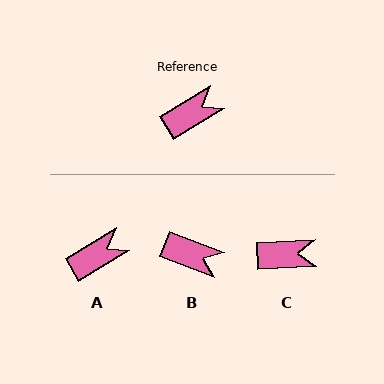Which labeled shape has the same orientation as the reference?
A.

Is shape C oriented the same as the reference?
No, it is off by about 28 degrees.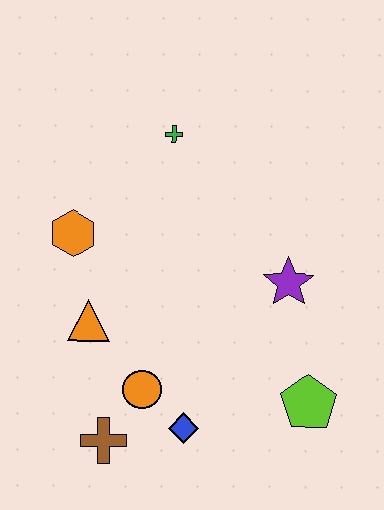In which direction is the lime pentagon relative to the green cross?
The lime pentagon is below the green cross.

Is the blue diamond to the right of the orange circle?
Yes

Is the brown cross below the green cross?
Yes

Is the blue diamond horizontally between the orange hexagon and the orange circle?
No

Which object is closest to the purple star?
The lime pentagon is closest to the purple star.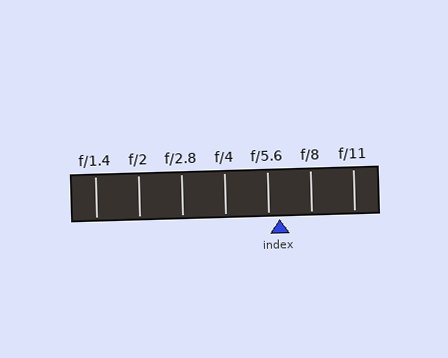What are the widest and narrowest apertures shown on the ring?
The widest aperture shown is f/1.4 and the narrowest is f/11.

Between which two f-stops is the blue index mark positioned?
The index mark is between f/5.6 and f/8.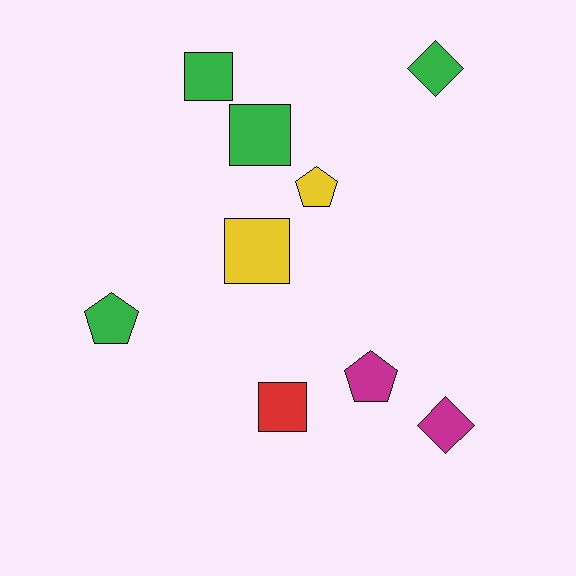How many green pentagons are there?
There is 1 green pentagon.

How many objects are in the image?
There are 9 objects.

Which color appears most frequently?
Green, with 4 objects.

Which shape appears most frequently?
Square, with 4 objects.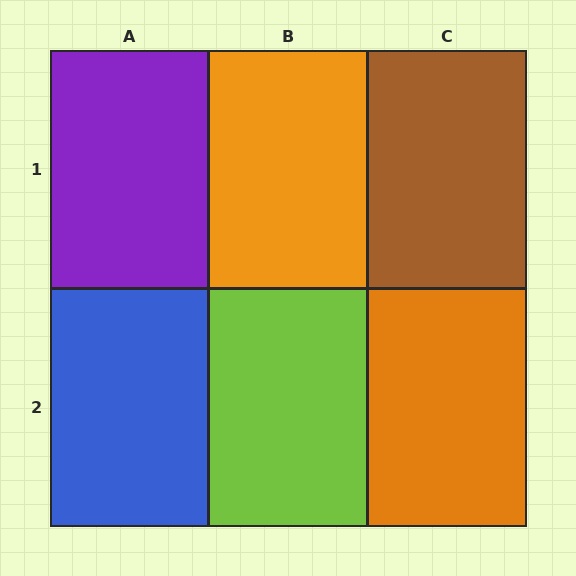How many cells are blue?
1 cell is blue.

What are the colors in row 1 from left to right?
Purple, orange, brown.